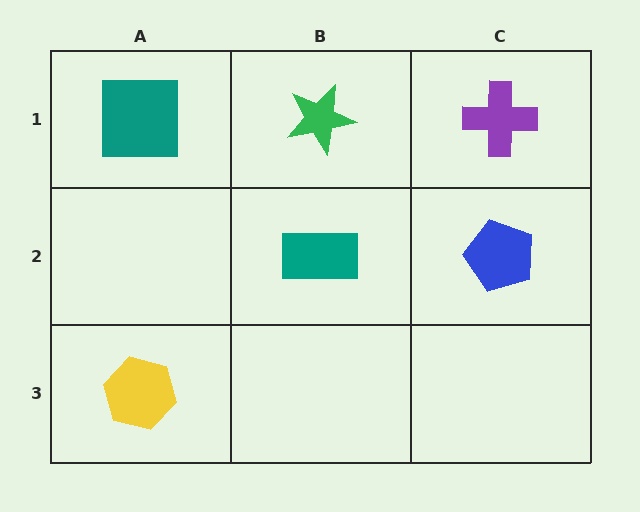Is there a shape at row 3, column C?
No, that cell is empty.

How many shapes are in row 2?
2 shapes.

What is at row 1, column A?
A teal square.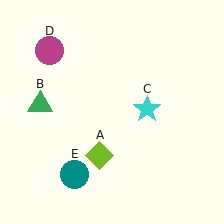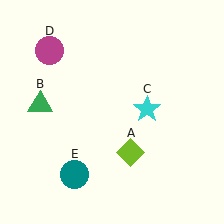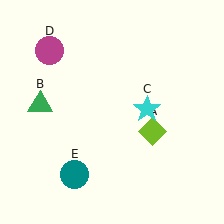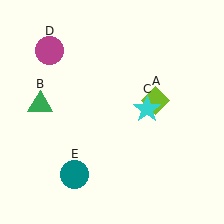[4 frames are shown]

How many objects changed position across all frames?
1 object changed position: lime diamond (object A).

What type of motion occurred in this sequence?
The lime diamond (object A) rotated counterclockwise around the center of the scene.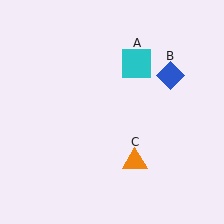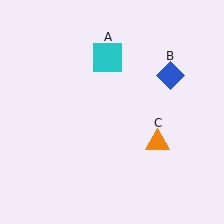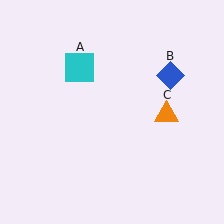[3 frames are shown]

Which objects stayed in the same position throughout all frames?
Blue diamond (object B) remained stationary.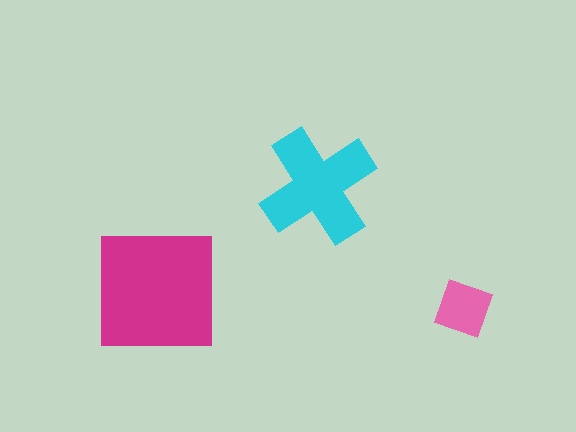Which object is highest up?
The cyan cross is topmost.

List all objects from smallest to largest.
The pink diamond, the cyan cross, the magenta square.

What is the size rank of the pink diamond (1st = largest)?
3rd.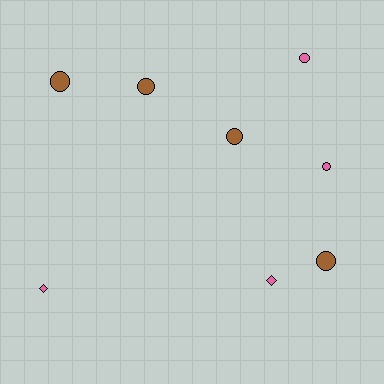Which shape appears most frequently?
Circle, with 6 objects.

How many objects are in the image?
There are 8 objects.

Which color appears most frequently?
Pink, with 4 objects.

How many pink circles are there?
There are 2 pink circles.